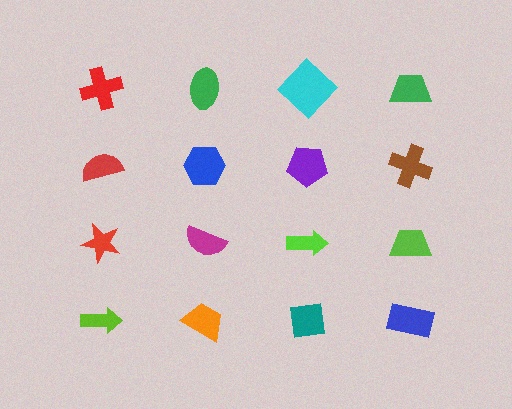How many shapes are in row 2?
4 shapes.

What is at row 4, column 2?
An orange trapezoid.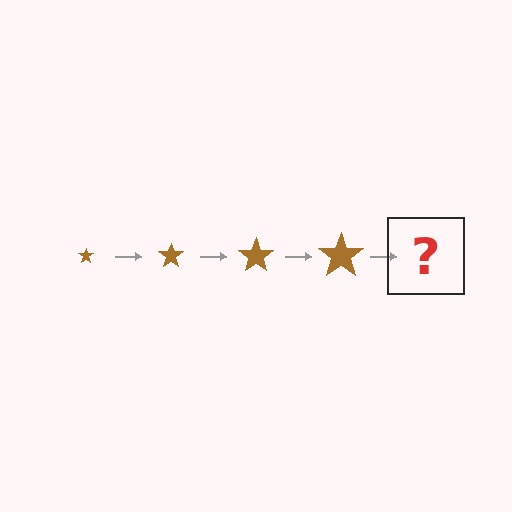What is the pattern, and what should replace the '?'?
The pattern is that the star gets progressively larger each step. The '?' should be a brown star, larger than the previous one.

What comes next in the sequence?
The next element should be a brown star, larger than the previous one.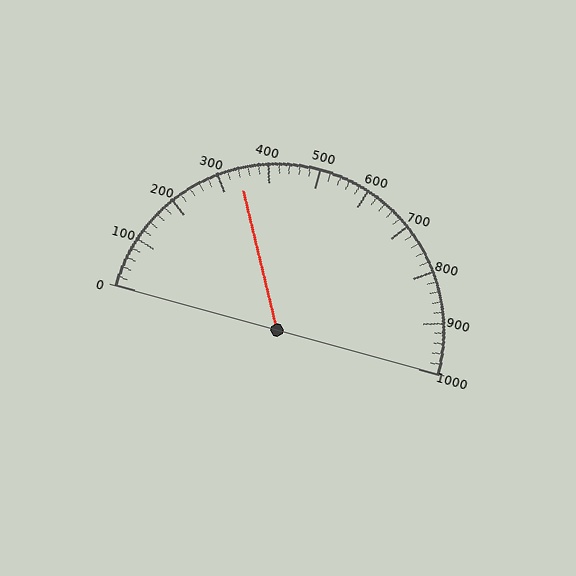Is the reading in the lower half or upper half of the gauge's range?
The reading is in the lower half of the range (0 to 1000).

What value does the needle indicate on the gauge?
The needle indicates approximately 340.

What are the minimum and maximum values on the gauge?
The gauge ranges from 0 to 1000.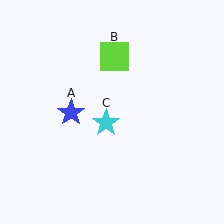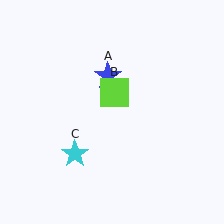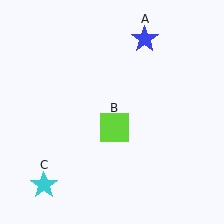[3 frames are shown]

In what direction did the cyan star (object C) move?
The cyan star (object C) moved down and to the left.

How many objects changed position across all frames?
3 objects changed position: blue star (object A), lime square (object B), cyan star (object C).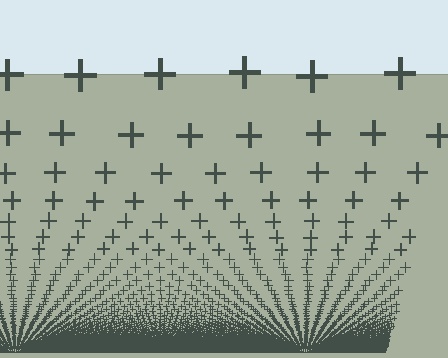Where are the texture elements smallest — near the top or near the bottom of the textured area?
Near the bottom.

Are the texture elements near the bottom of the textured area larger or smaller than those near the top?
Smaller. The gradient is inverted — elements near the bottom are smaller and denser.